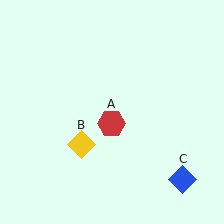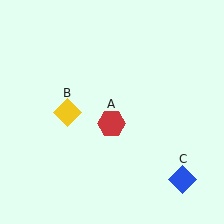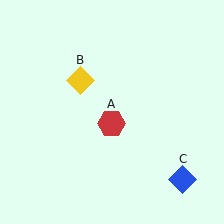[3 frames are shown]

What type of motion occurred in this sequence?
The yellow diamond (object B) rotated clockwise around the center of the scene.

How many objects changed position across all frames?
1 object changed position: yellow diamond (object B).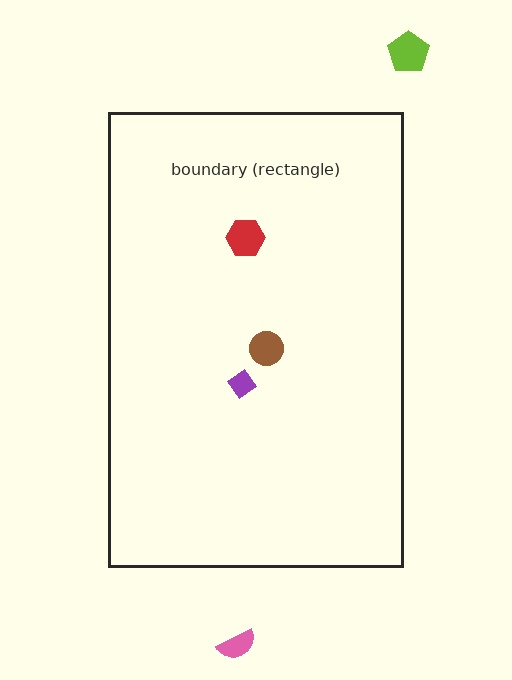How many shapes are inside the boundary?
3 inside, 2 outside.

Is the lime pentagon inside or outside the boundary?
Outside.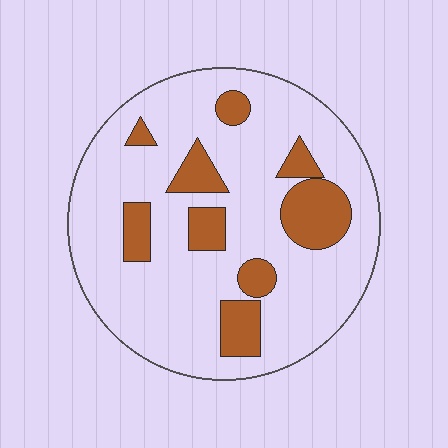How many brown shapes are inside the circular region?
9.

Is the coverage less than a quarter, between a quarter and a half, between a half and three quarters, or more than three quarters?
Less than a quarter.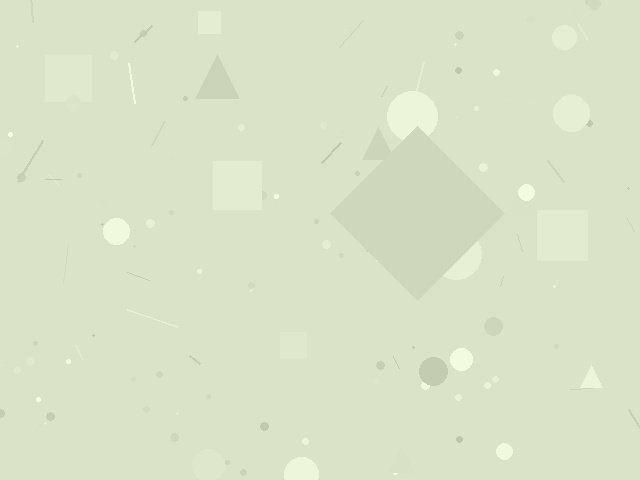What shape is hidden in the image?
A diamond is hidden in the image.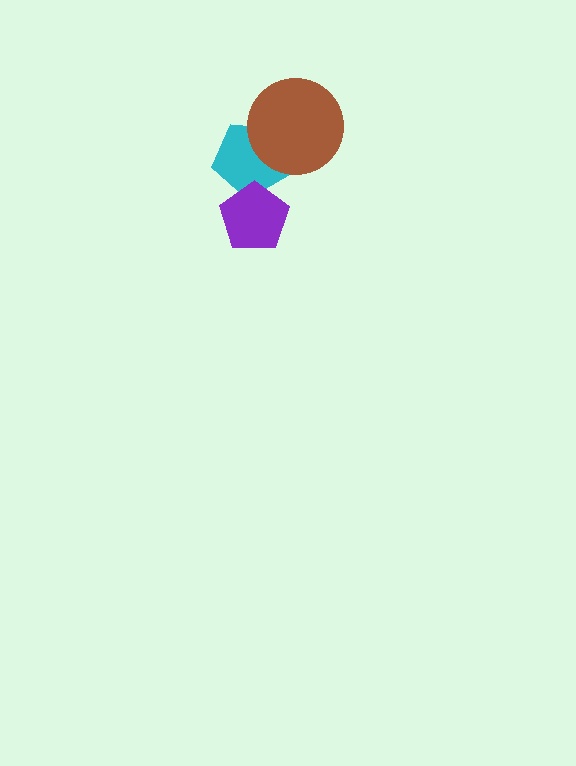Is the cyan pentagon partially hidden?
Yes, it is partially covered by another shape.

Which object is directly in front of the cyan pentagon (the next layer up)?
The purple pentagon is directly in front of the cyan pentagon.